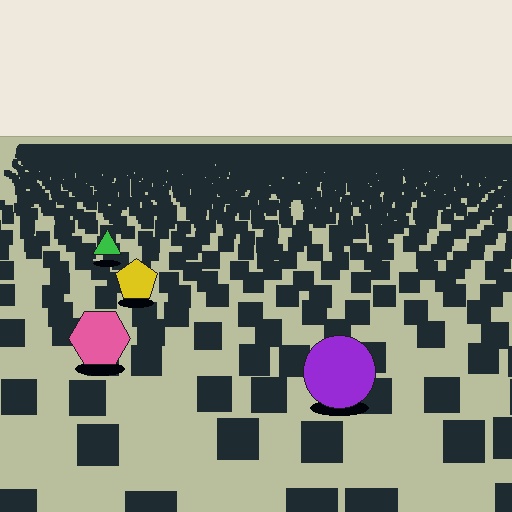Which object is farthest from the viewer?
The green triangle is farthest from the viewer. It appears smaller and the ground texture around it is denser.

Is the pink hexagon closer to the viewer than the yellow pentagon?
Yes. The pink hexagon is closer — you can tell from the texture gradient: the ground texture is coarser near it.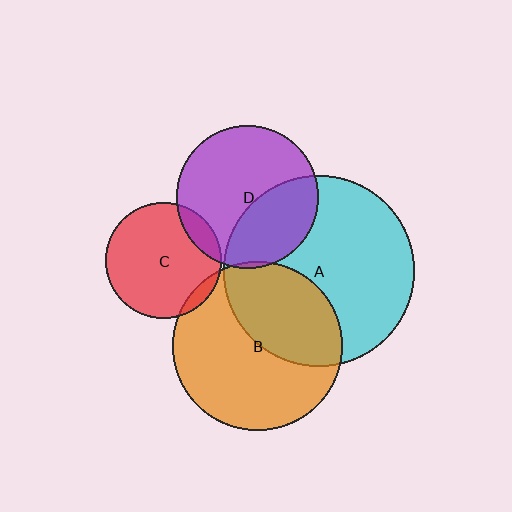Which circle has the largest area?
Circle A (cyan).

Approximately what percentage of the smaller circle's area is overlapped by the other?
Approximately 5%.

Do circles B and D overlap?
Yes.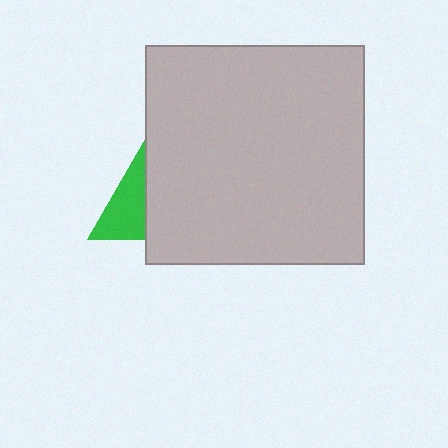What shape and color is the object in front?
The object in front is a light gray square.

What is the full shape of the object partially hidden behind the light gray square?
The partially hidden object is a green triangle.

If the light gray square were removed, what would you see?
You would see the complete green triangle.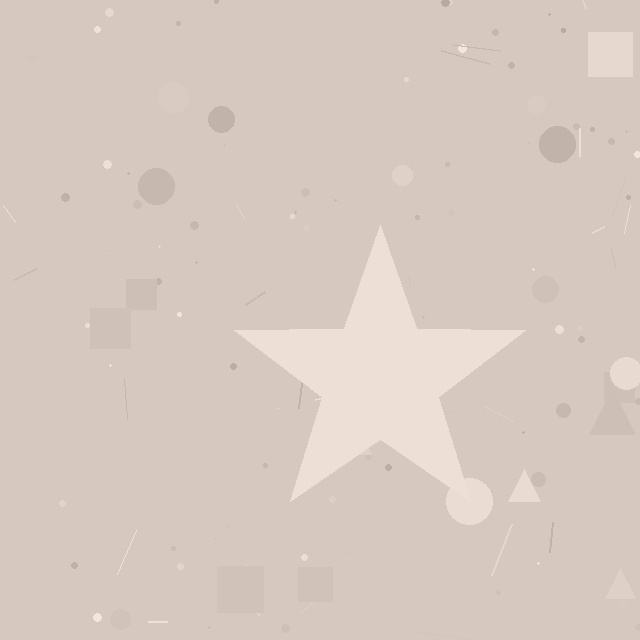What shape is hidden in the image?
A star is hidden in the image.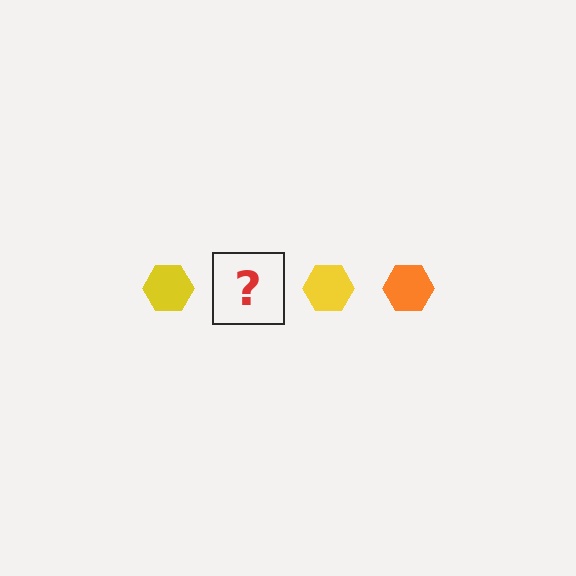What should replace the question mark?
The question mark should be replaced with an orange hexagon.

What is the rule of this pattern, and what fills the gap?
The rule is that the pattern cycles through yellow, orange hexagons. The gap should be filled with an orange hexagon.